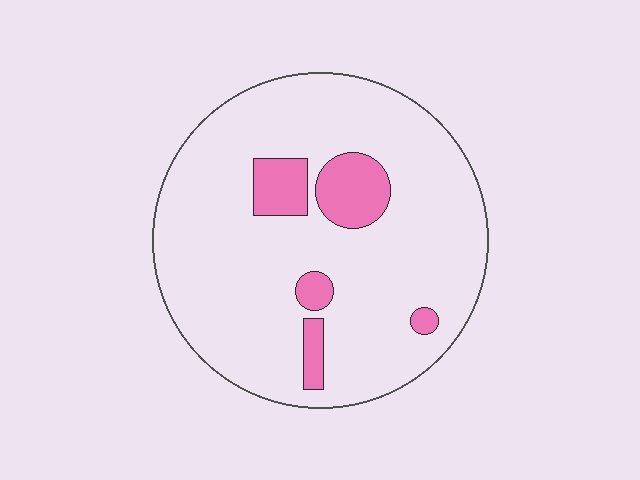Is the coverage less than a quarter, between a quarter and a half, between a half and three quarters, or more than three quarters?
Less than a quarter.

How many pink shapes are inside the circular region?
5.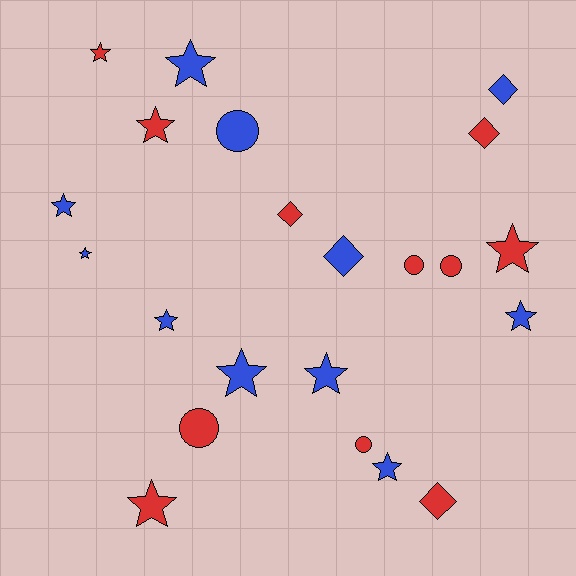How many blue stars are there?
There are 8 blue stars.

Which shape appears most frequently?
Star, with 12 objects.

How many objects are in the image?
There are 22 objects.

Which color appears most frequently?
Red, with 11 objects.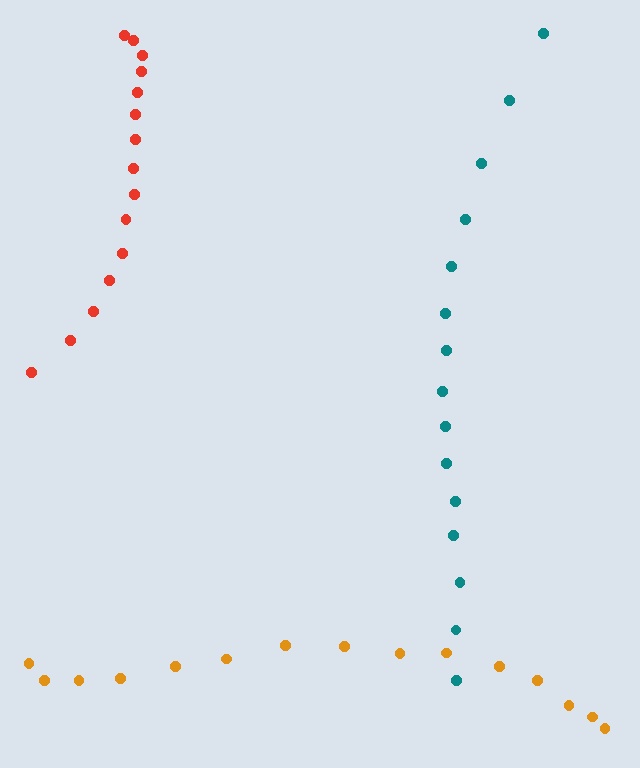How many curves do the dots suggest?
There are 3 distinct paths.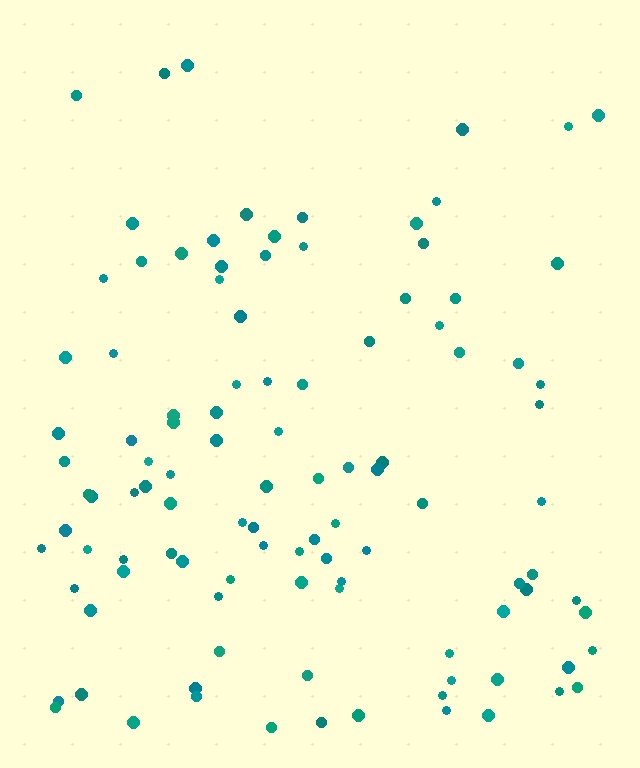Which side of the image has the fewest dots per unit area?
The top.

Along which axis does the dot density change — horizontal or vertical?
Vertical.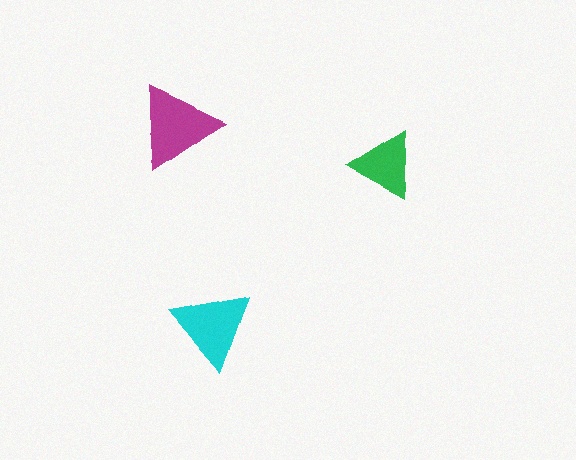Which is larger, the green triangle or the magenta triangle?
The magenta one.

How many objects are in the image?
There are 3 objects in the image.